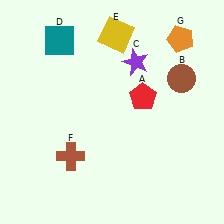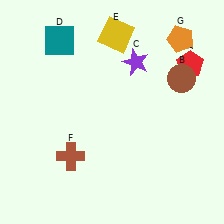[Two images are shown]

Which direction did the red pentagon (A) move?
The red pentagon (A) moved right.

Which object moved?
The red pentagon (A) moved right.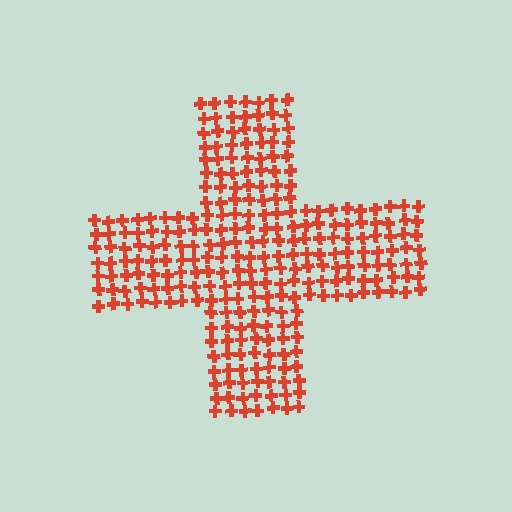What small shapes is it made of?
It is made of small crosses.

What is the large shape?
The large shape is a cross.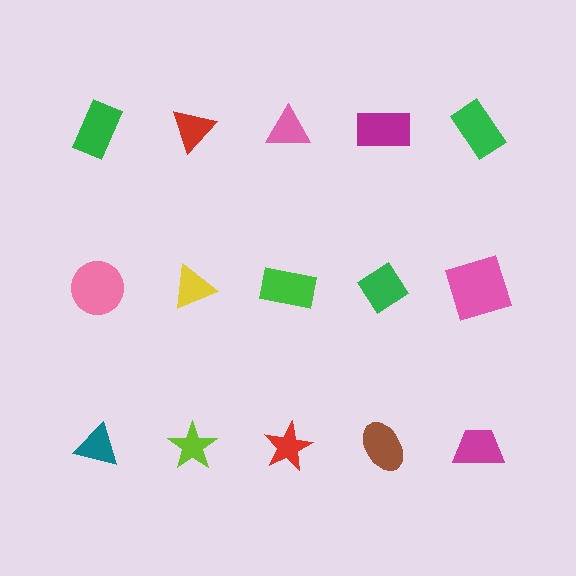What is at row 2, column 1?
A pink circle.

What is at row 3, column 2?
A lime star.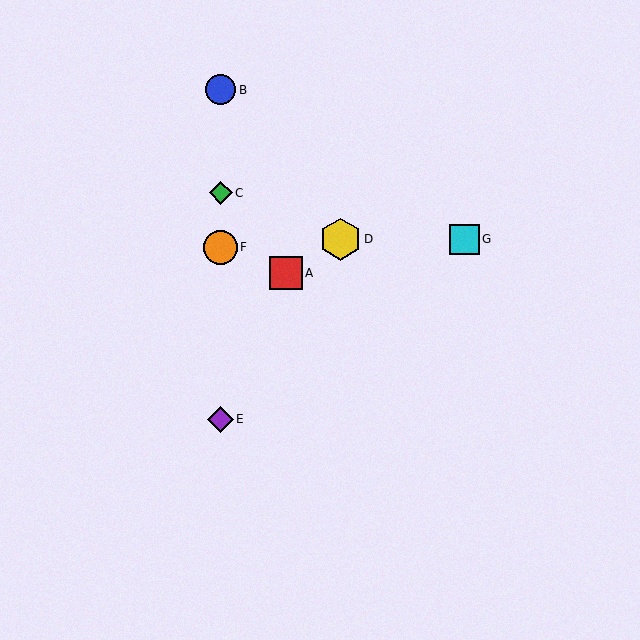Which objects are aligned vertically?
Objects B, C, E, F are aligned vertically.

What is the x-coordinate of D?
Object D is at x≈340.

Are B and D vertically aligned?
No, B is at x≈221 and D is at x≈340.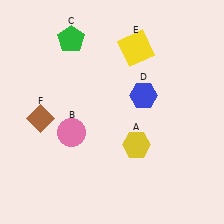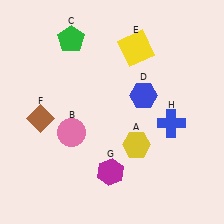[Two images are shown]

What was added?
A magenta hexagon (G), a blue cross (H) were added in Image 2.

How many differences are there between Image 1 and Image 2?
There are 2 differences between the two images.